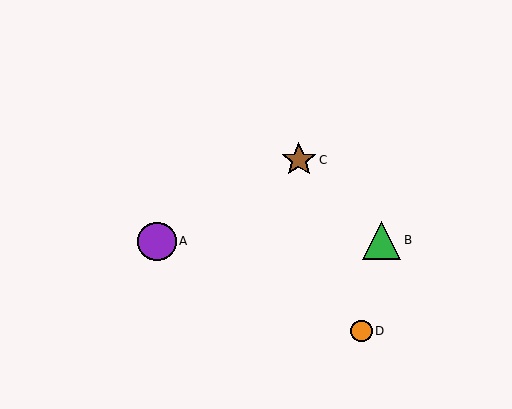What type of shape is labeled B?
Shape B is a green triangle.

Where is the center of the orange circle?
The center of the orange circle is at (362, 331).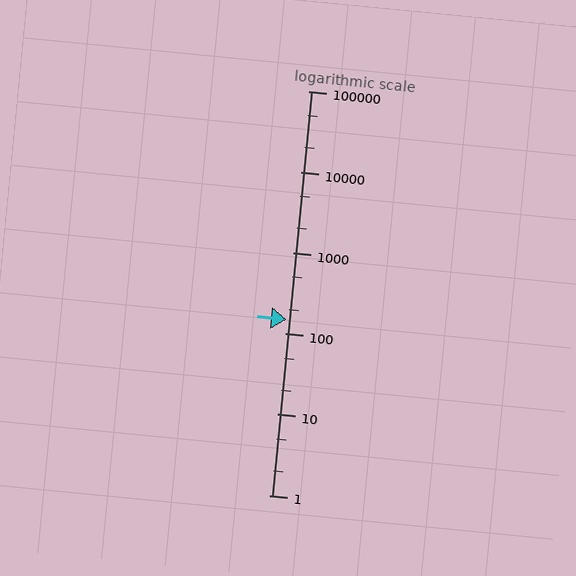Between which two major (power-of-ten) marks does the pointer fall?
The pointer is between 100 and 1000.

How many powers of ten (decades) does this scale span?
The scale spans 5 decades, from 1 to 100000.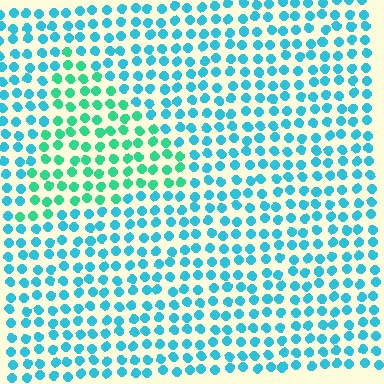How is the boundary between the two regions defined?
The boundary is defined purely by a slight shift in hue (about 35 degrees). Spacing, size, and orientation are identical on both sides.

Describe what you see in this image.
The image is filled with small cyan elements in a uniform arrangement. A triangle-shaped region is visible where the elements are tinted to a slightly different hue, forming a subtle color boundary.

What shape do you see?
I see a triangle.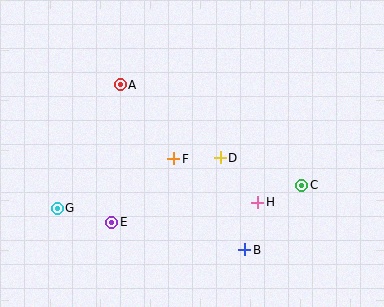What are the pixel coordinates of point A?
Point A is at (120, 85).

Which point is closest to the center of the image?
Point F at (174, 159) is closest to the center.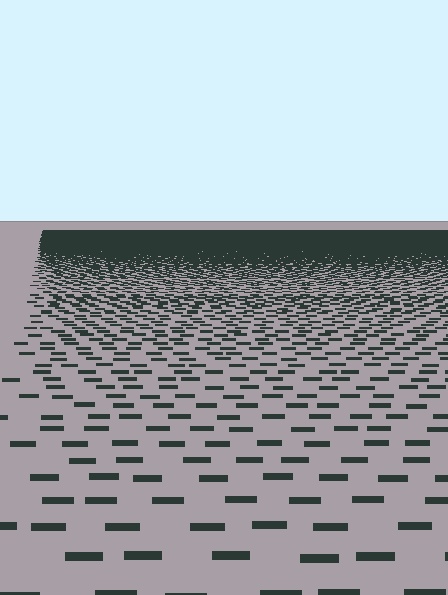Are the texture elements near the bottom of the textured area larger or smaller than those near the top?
Larger. Near the bottom, elements are closer to the viewer and appear at a bigger on-screen size.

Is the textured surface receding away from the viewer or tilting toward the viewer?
The surface is receding away from the viewer. Texture elements get smaller and denser toward the top.